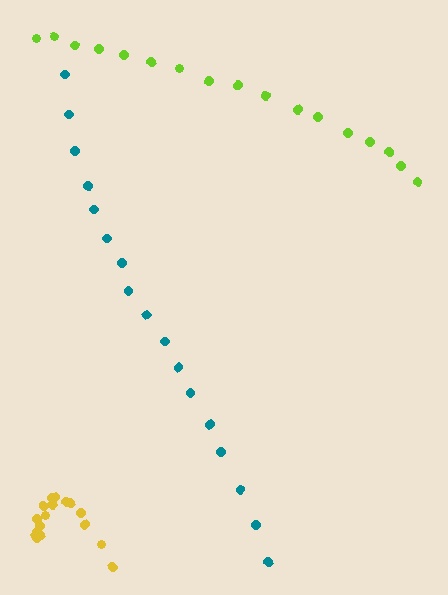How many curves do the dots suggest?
There are 3 distinct paths.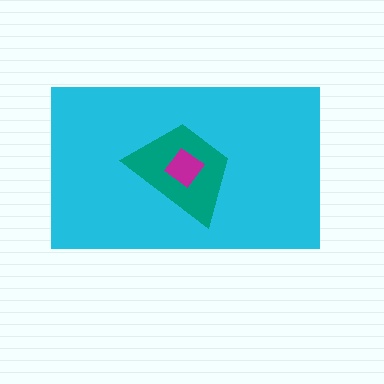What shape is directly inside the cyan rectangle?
The teal trapezoid.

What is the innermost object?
The magenta diamond.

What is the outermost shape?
The cyan rectangle.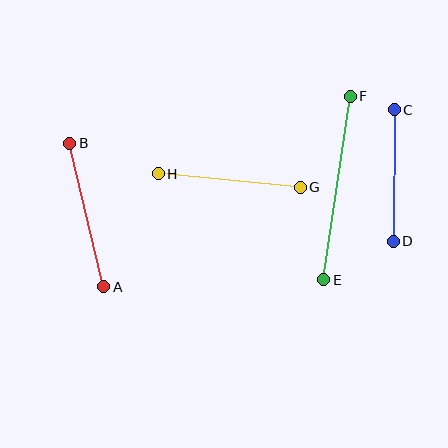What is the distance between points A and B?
The distance is approximately 147 pixels.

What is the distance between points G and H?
The distance is approximately 142 pixels.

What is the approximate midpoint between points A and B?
The midpoint is at approximately (87, 215) pixels.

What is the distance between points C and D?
The distance is approximately 132 pixels.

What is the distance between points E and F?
The distance is approximately 186 pixels.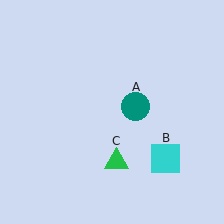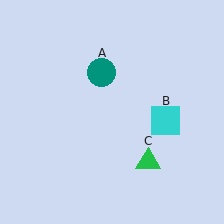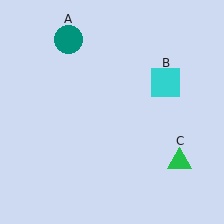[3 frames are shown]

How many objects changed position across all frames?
3 objects changed position: teal circle (object A), cyan square (object B), green triangle (object C).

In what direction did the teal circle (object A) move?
The teal circle (object A) moved up and to the left.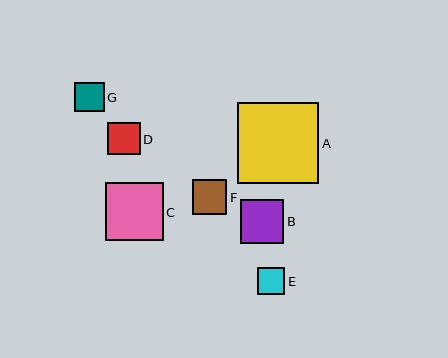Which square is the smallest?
Square E is the smallest with a size of approximately 27 pixels.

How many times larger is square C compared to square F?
Square C is approximately 1.7 times the size of square F.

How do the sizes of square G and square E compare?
Square G and square E are approximately the same size.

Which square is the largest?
Square A is the largest with a size of approximately 81 pixels.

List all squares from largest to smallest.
From largest to smallest: A, C, B, F, D, G, E.